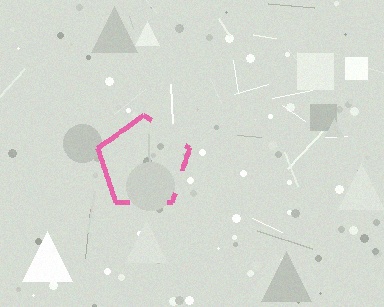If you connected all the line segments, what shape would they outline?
They would outline a pentagon.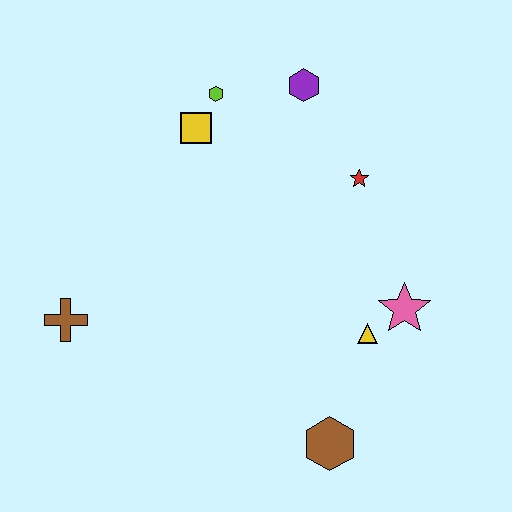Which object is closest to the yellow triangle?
The pink star is closest to the yellow triangle.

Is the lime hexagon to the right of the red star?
No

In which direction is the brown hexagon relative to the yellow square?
The brown hexagon is below the yellow square.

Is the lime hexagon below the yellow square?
No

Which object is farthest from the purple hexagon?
The brown hexagon is farthest from the purple hexagon.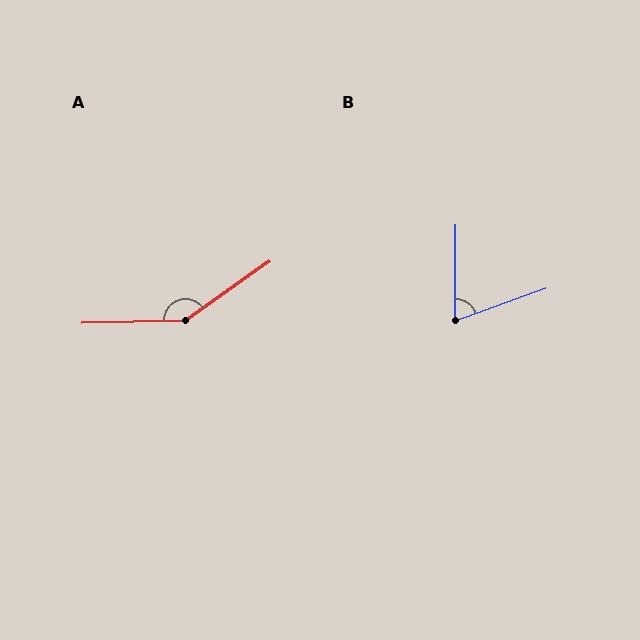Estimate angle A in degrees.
Approximately 147 degrees.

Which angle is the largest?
A, at approximately 147 degrees.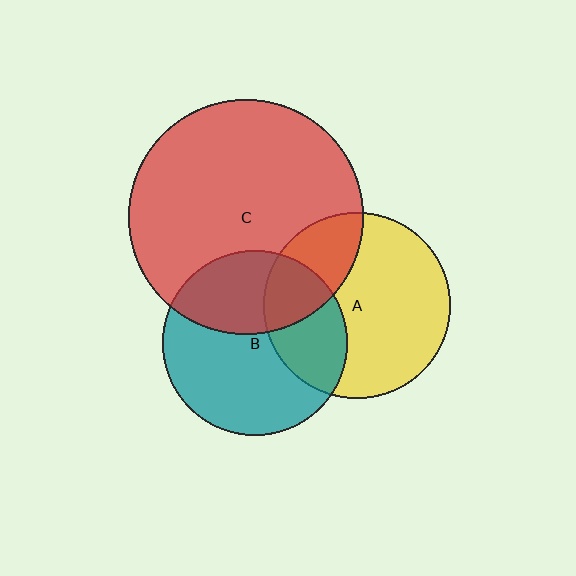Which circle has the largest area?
Circle C (red).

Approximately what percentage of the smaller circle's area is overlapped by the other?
Approximately 30%.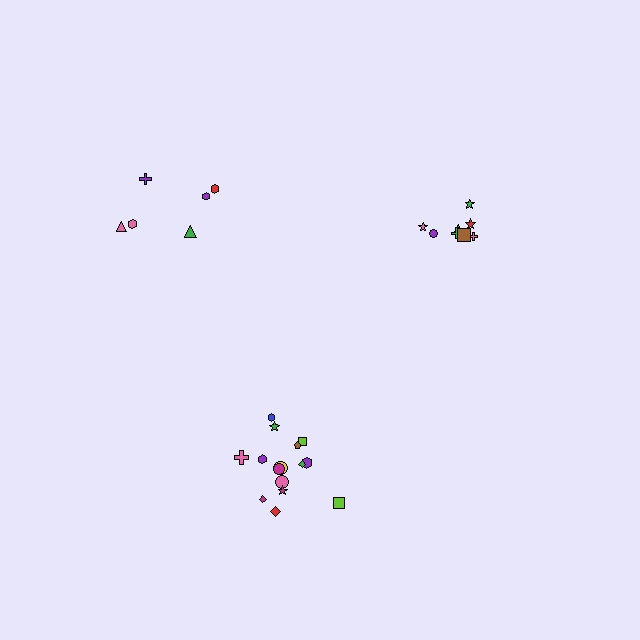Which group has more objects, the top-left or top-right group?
The top-right group.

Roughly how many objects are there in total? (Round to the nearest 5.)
Roughly 30 objects in total.